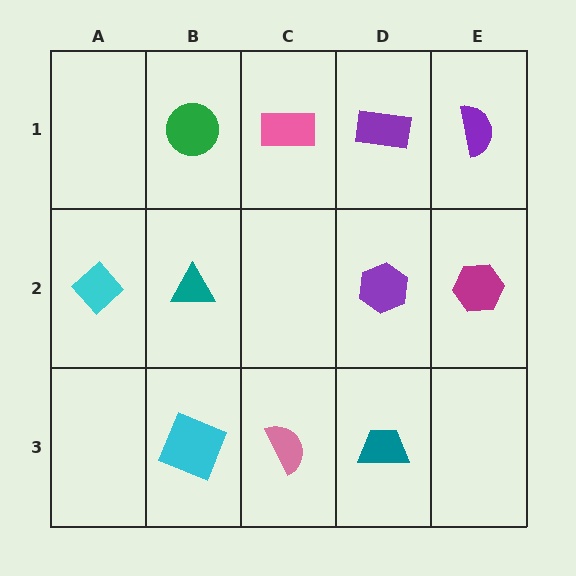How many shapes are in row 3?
3 shapes.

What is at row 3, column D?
A teal trapezoid.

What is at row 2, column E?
A magenta hexagon.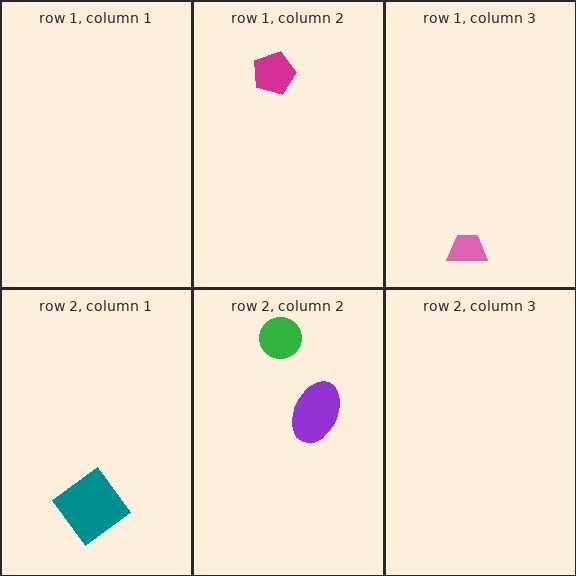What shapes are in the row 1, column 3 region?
The pink trapezoid.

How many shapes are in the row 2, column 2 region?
2.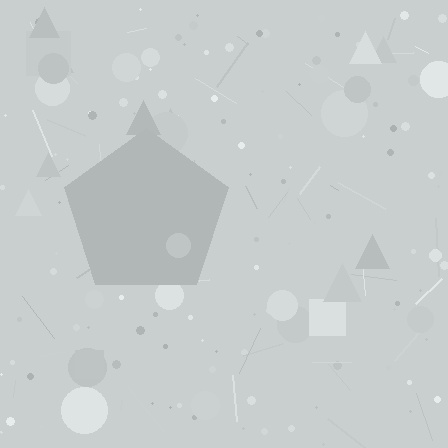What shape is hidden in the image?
A pentagon is hidden in the image.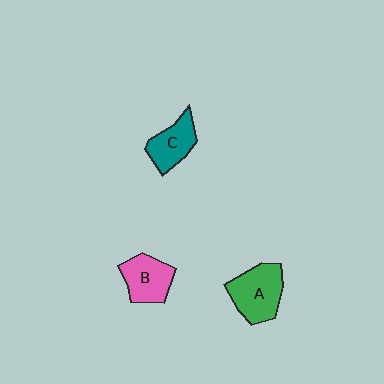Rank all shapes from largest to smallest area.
From largest to smallest: A (green), B (pink), C (teal).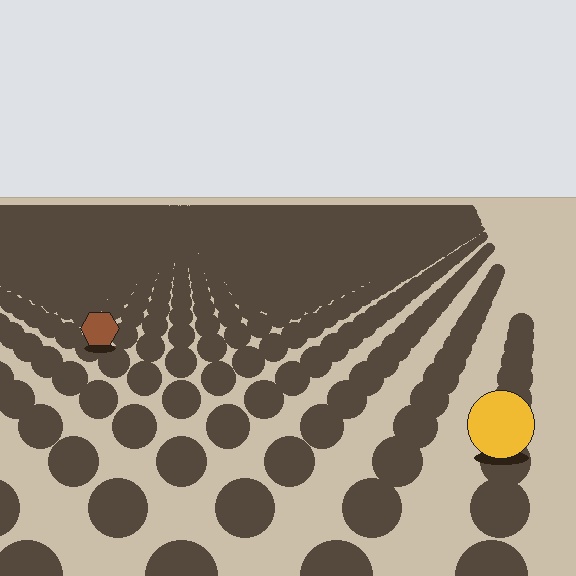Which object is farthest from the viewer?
The brown hexagon is farthest from the viewer. It appears smaller and the ground texture around it is denser.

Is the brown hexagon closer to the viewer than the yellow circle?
No. The yellow circle is closer — you can tell from the texture gradient: the ground texture is coarser near it.